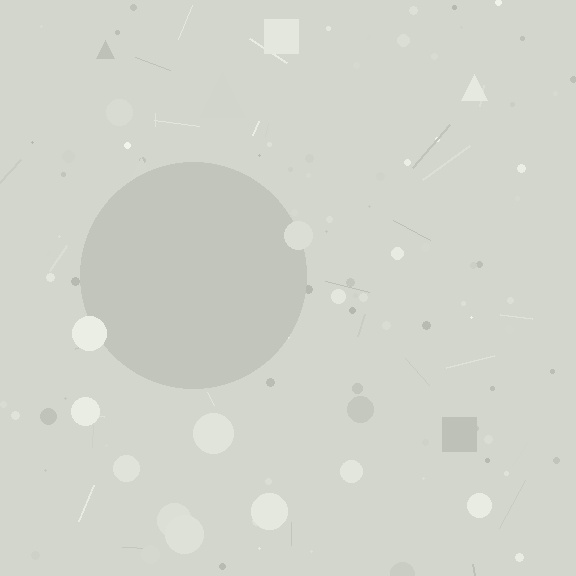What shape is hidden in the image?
A circle is hidden in the image.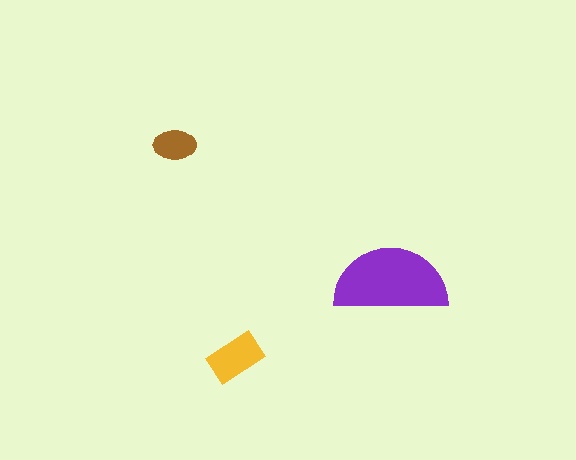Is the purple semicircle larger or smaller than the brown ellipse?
Larger.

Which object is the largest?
The purple semicircle.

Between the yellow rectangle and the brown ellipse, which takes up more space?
The yellow rectangle.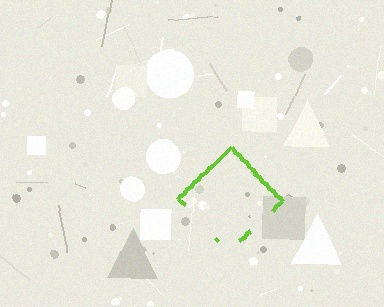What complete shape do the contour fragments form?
The contour fragments form a diamond.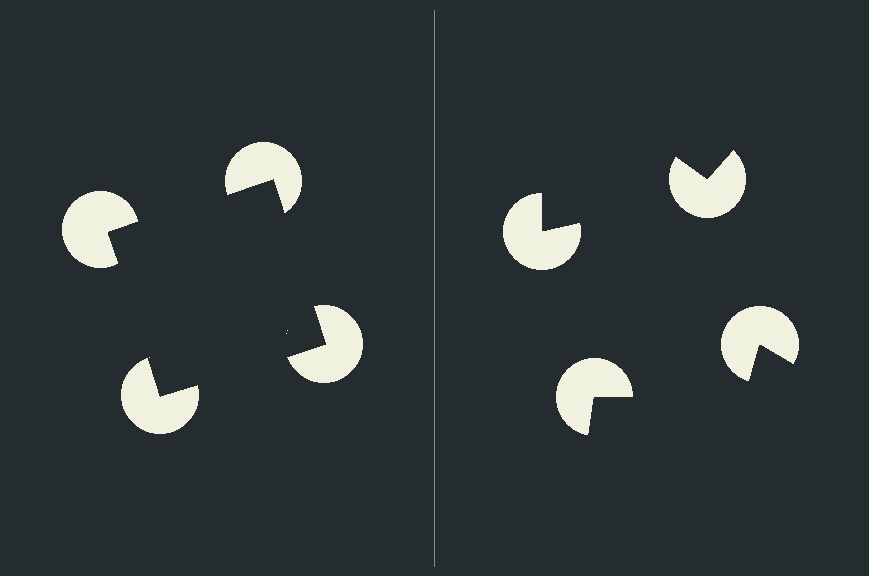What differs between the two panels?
The pac-man discs are positioned identically on both sides; only the wedge orientations differ. On the left they align to a square; on the right they are misaligned.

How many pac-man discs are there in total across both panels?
8 — 4 on each side.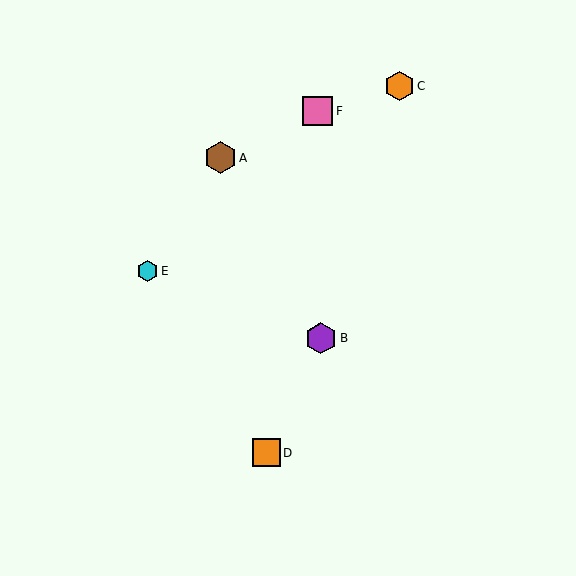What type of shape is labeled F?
Shape F is a pink square.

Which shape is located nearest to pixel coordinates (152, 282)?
The cyan hexagon (labeled E) at (147, 271) is nearest to that location.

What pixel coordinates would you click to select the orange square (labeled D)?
Click at (266, 453) to select the orange square D.